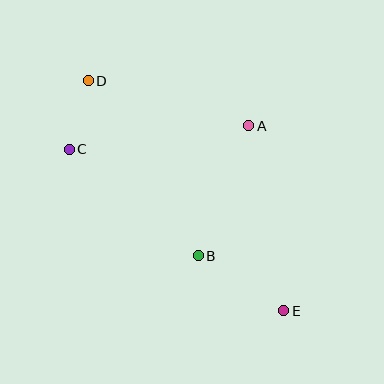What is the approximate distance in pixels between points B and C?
The distance between B and C is approximately 167 pixels.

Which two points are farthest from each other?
Points D and E are farthest from each other.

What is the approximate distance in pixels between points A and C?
The distance between A and C is approximately 181 pixels.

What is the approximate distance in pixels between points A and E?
The distance between A and E is approximately 188 pixels.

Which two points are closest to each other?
Points C and D are closest to each other.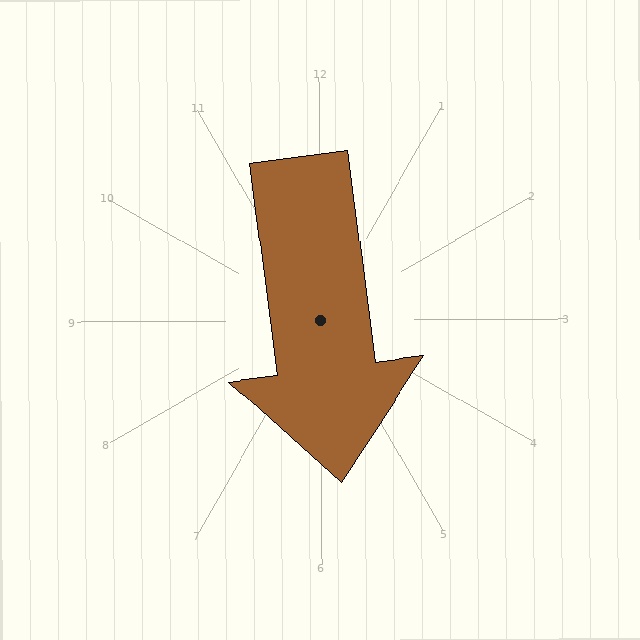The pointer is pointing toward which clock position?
Roughly 6 o'clock.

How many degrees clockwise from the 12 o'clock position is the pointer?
Approximately 173 degrees.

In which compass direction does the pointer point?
South.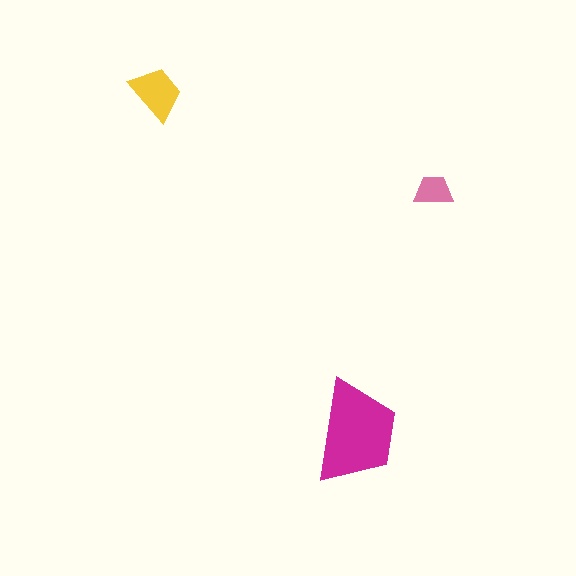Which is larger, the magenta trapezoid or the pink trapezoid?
The magenta one.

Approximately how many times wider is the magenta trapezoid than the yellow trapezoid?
About 2 times wider.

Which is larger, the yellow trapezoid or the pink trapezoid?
The yellow one.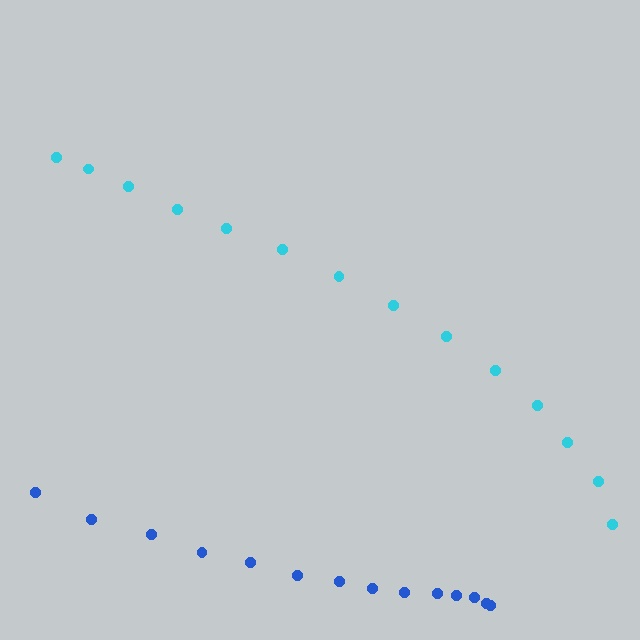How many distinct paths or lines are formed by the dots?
There are 2 distinct paths.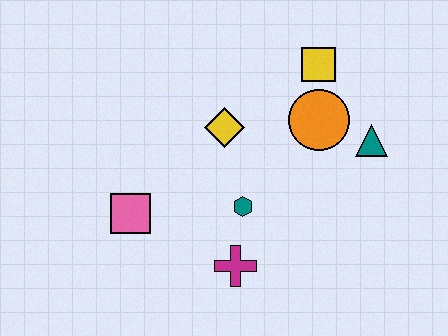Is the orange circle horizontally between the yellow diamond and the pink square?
No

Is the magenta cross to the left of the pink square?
No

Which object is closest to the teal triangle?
The orange circle is closest to the teal triangle.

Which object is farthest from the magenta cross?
The yellow square is farthest from the magenta cross.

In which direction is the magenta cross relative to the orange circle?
The magenta cross is below the orange circle.